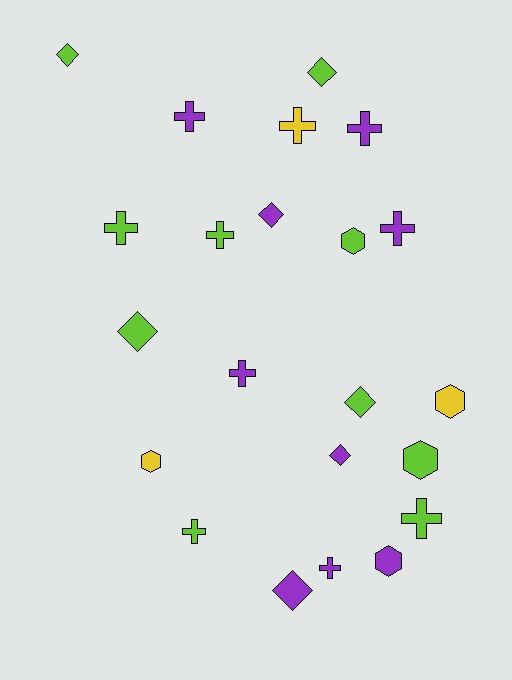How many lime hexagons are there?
There are 2 lime hexagons.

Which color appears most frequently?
Lime, with 10 objects.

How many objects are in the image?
There are 22 objects.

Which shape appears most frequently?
Cross, with 10 objects.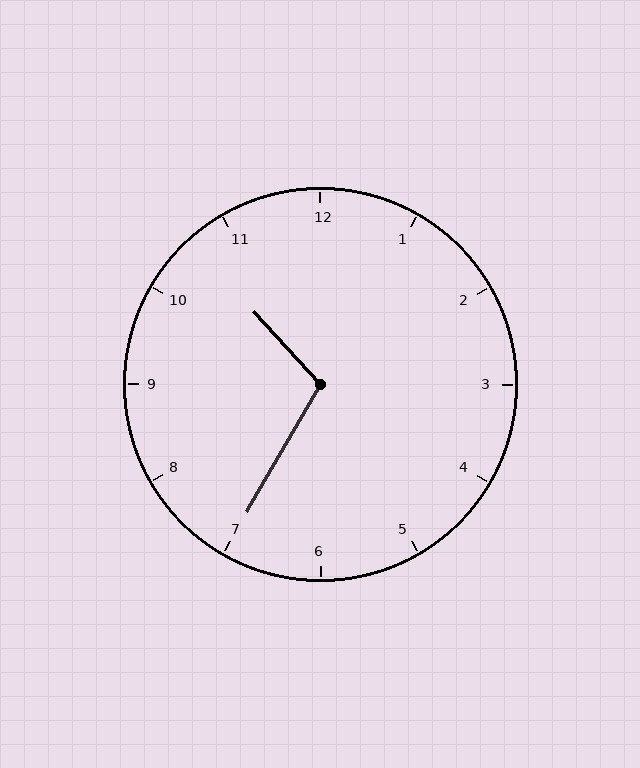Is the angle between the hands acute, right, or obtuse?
It is obtuse.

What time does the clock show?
10:35.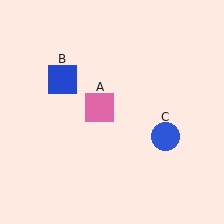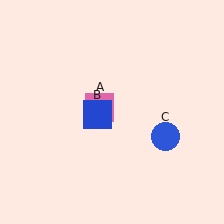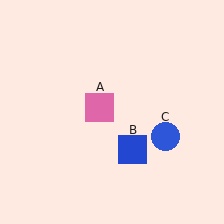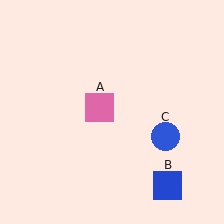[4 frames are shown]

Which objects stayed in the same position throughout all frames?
Pink square (object A) and blue circle (object C) remained stationary.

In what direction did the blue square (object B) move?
The blue square (object B) moved down and to the right.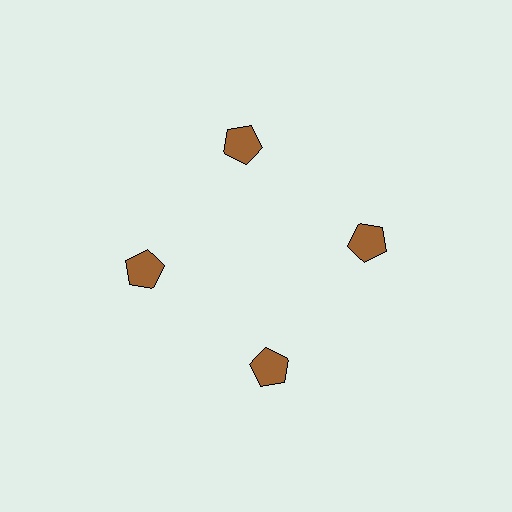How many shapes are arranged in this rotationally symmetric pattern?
There are 4 shapes, arranged in 4 groups of 1.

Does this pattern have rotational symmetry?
Yes, this pattern has 4-fold rotational symmetry. It looks the same after rotating 90 degrees around the center.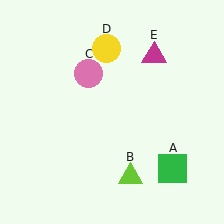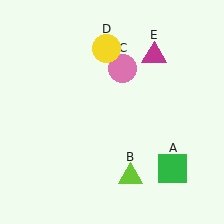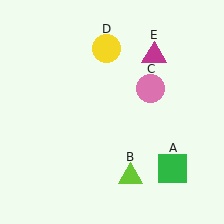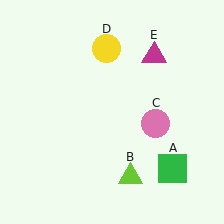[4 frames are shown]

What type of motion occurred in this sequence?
The pink circle (object C) rotated clockwise around the center of the scene.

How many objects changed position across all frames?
1 object changed position: pink circle (object C).